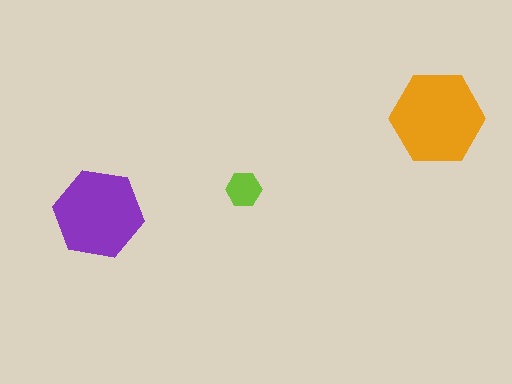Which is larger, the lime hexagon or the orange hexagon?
The orange one.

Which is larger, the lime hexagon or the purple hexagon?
The purple one.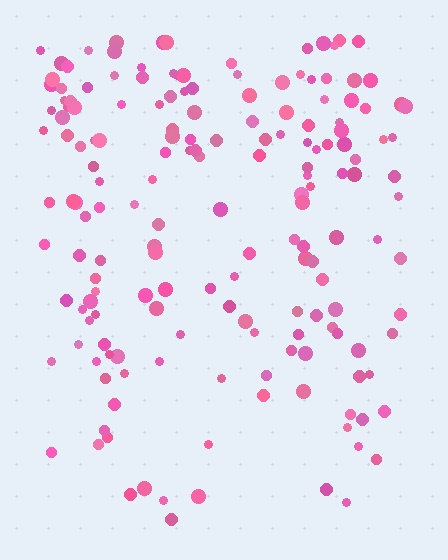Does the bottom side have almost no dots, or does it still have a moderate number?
Still a moderate number, just noticeably fewer than the top.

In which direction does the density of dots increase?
From bottom to top, with the top side densest.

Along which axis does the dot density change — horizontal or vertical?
Vertical.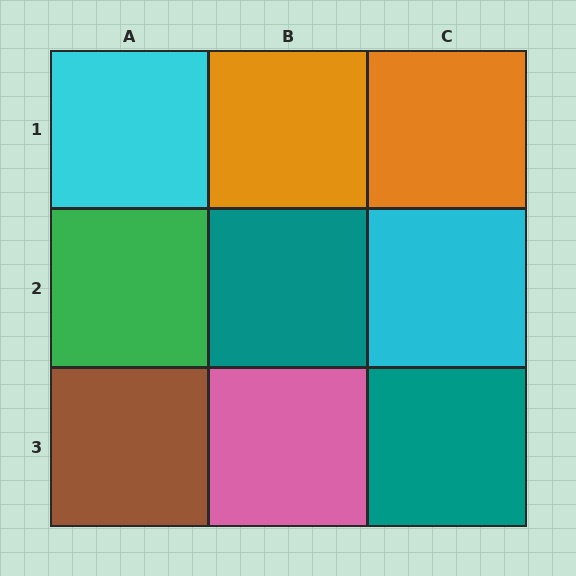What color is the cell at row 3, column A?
Brown.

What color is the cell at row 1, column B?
Orange.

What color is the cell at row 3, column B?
Pink.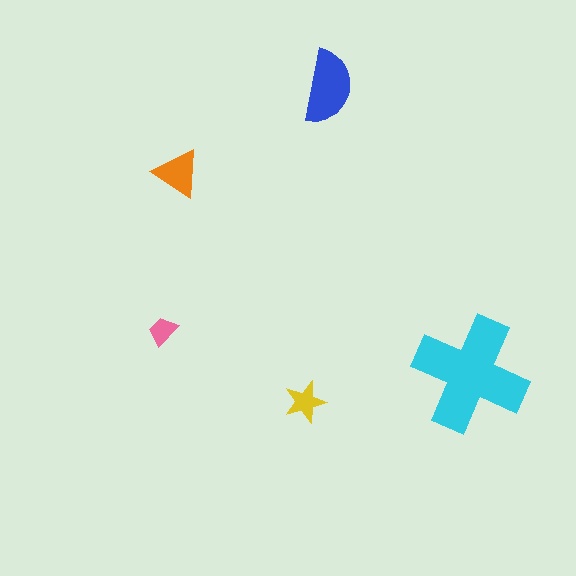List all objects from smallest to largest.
The pink trapezoid, the yellow star, the orange triangle, the blue semicircle, the cyan cross.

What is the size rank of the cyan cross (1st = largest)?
1st.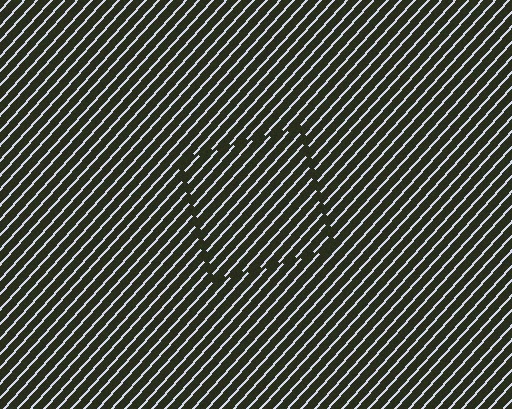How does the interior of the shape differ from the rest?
The interior of the shape contains the same grating, shifted by half a period — the contour is defined by the phase discontinuity where line-ends from the inner and outer gratings abut.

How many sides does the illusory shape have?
4 sides — the line-ends trace a square.